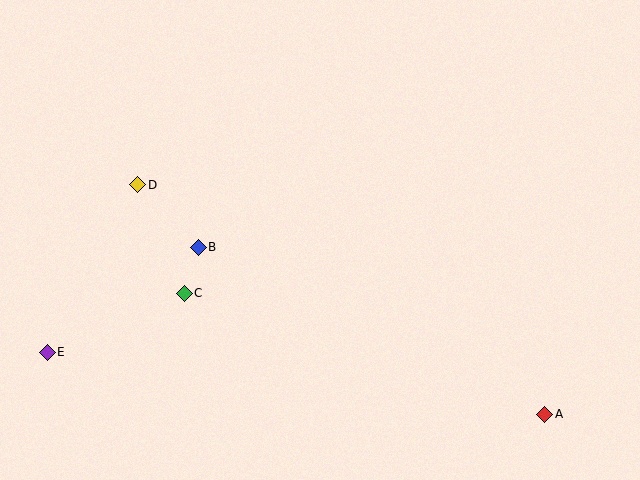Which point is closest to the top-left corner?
Point D is closest to the top-left corner.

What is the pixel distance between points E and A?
The distance between E and A is 501 pixels.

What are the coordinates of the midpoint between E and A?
The midpoint between E and A is at (296, 383).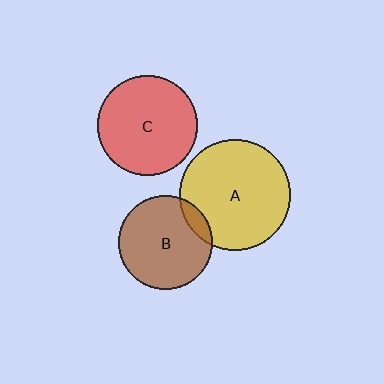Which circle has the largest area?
Circle A (yellow).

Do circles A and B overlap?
Yes.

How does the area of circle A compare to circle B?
Approximately 1.4 times.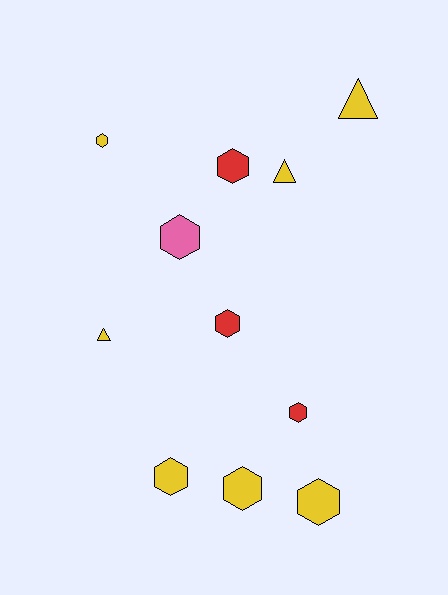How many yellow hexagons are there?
There are 4 yellow hexagons.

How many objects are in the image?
There are 11 objects.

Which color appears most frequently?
Yellow, with 7 objects.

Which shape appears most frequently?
Hexagon, with 8 objects.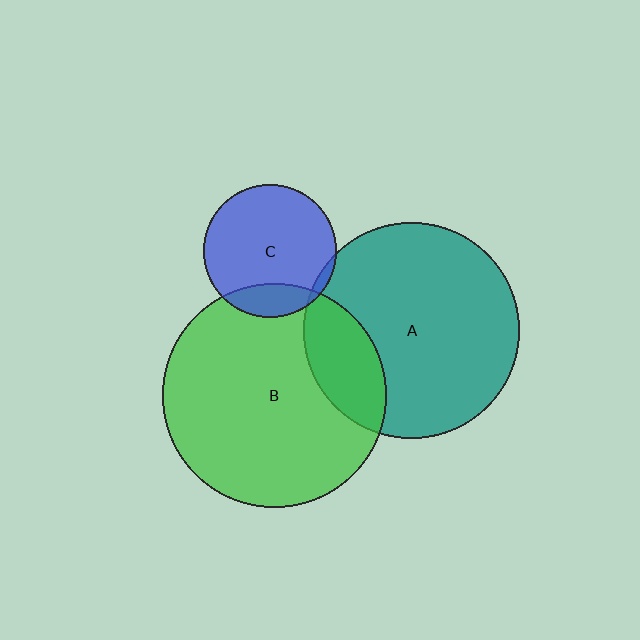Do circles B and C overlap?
Yes.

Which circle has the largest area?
Circle B (green).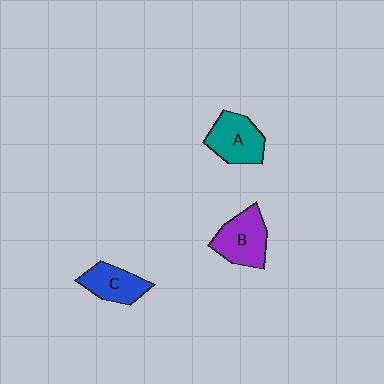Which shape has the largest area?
Shape B (purple).